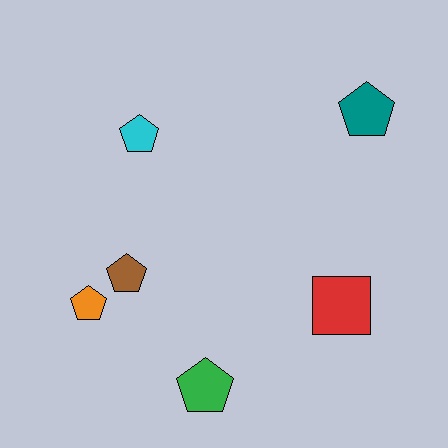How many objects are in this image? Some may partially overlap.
There are 6 objects.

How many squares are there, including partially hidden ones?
There is 1 square.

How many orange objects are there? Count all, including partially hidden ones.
There is 1 orange object.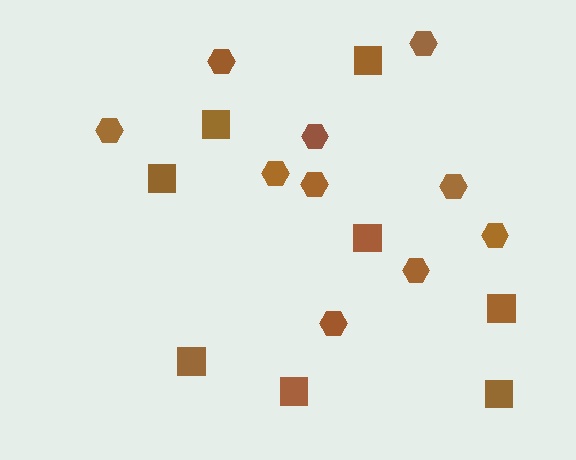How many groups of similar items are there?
There are 2 groups: one group of squares (8) and one group of hexagons (10).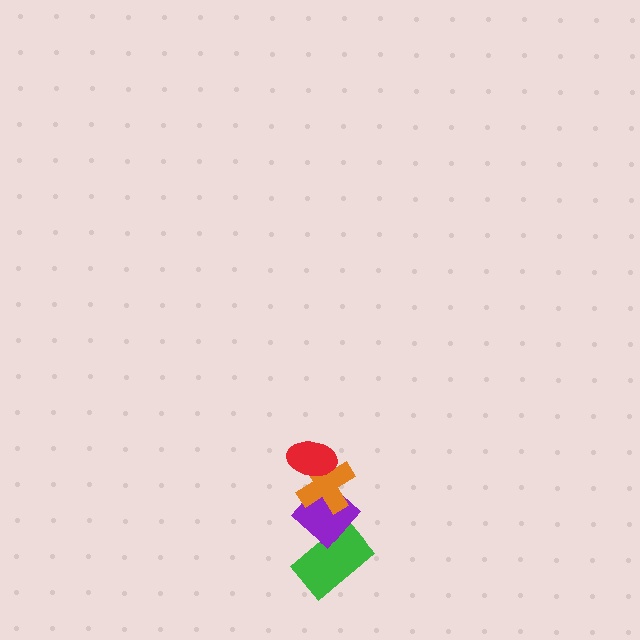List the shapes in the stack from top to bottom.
From top to bottom: the red ellipse, the orange cross, the purple diamond, the green rectangle.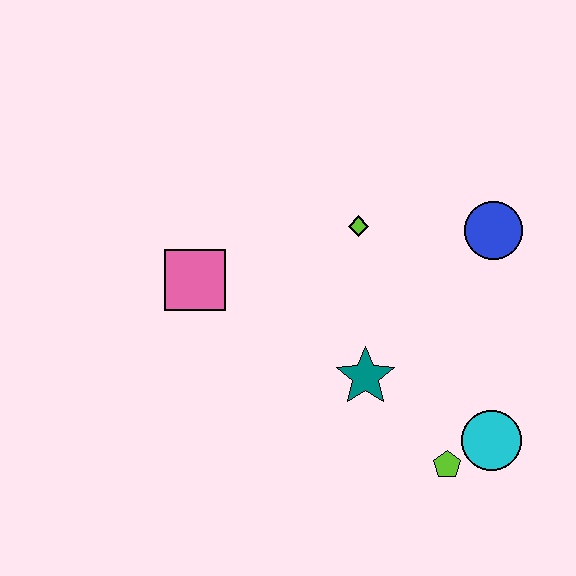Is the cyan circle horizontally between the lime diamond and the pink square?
No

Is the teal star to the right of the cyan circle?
No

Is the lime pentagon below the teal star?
Yes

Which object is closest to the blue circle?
The lime diamond is closest to the blue circle.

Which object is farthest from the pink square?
The cyan circle is farthest from the pink square.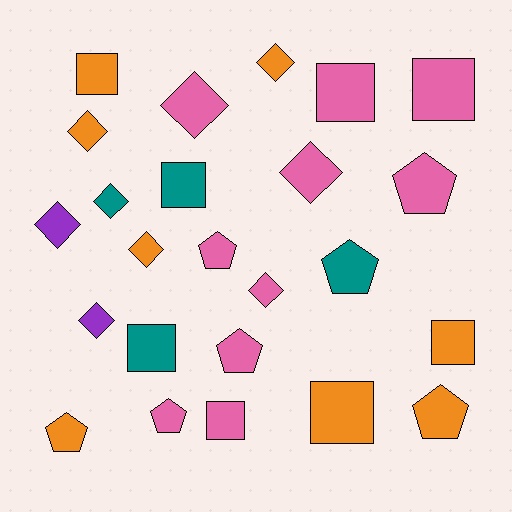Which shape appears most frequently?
Diamond, with 9 objects.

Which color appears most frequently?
Pink, with 10 objects.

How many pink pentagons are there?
There are 4 pink pentagons.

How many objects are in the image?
There are 24 objects.